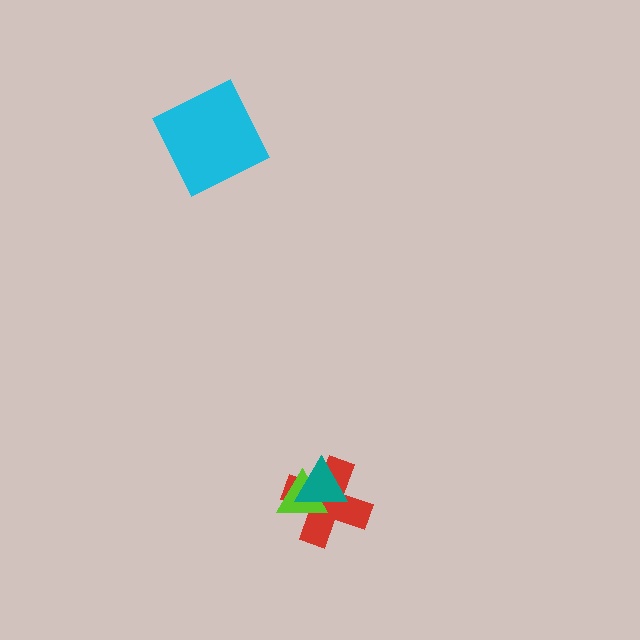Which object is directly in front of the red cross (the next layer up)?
The lime triangle is directly in front of the red cross.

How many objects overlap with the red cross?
2 objects overlap with the red cross.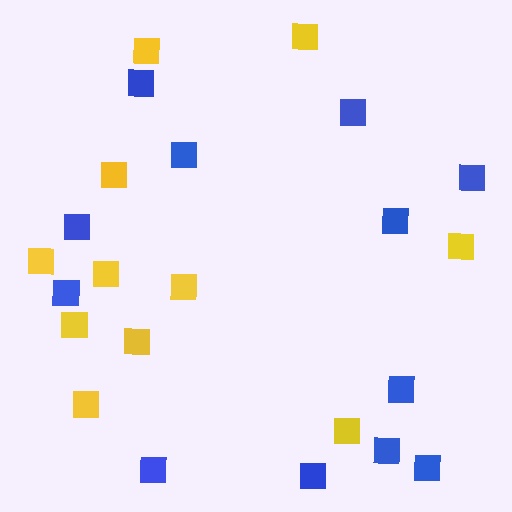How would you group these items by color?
There are 2 groups: one group of blue squares (12) and one group of yellow squares (11).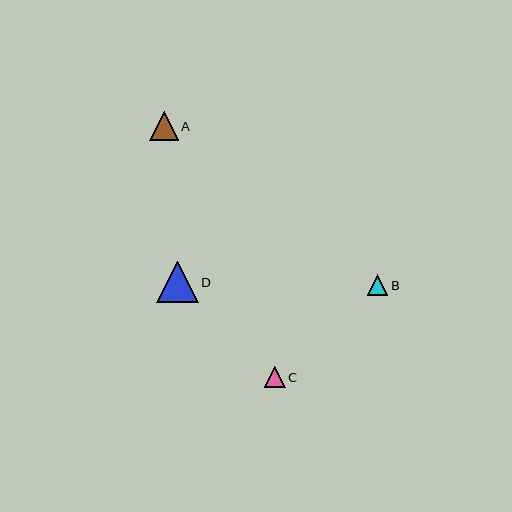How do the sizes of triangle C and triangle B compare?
Triangle C and triangle B are approximately the same size.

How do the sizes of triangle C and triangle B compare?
Triangle C and triangle B are approximately the same size.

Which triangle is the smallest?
Triangle B is the smallest with a size of approximately 20 pixels.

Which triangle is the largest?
Triangle D is the largest with a size of approximately 41 pixels.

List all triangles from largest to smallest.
From largest to smallest: D, A, C, B.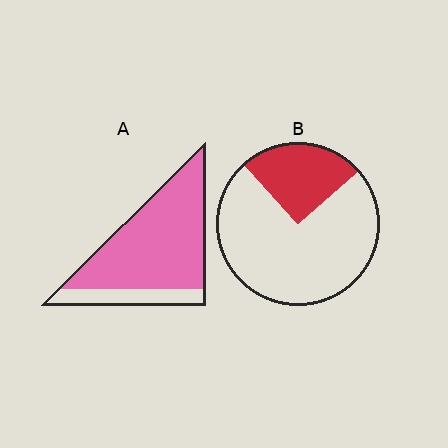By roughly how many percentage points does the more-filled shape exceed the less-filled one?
By roughly 55 percentage points (A over B).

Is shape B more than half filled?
No.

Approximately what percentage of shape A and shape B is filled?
A is approximately 80% and B is approximately 25%.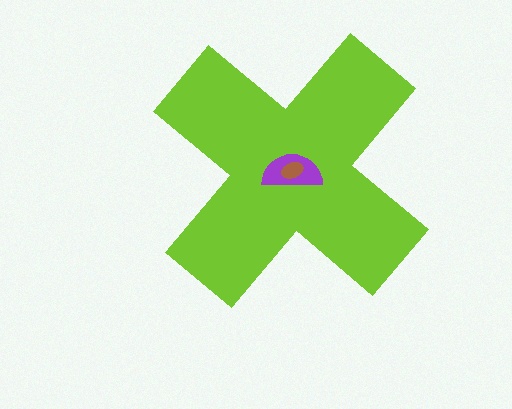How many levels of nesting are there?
3.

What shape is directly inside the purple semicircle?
The brown ellipse.